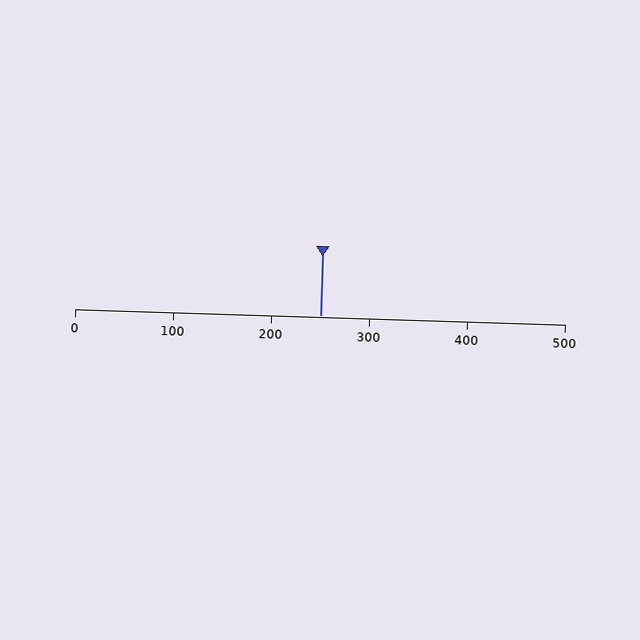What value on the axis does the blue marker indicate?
The marker indicates approximately 250.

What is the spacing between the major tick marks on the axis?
The major ticks are spaced 100 apart.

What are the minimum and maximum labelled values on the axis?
The axis runs from 0 to 500.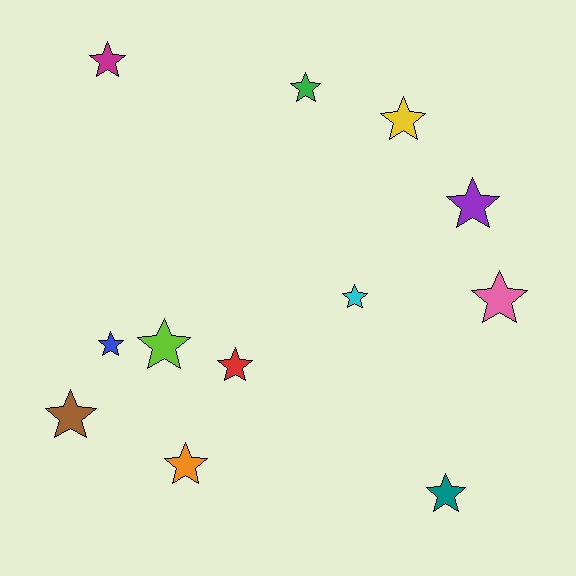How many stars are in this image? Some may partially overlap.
There are 12 stars.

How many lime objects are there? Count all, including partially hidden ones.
There is 1 lime object.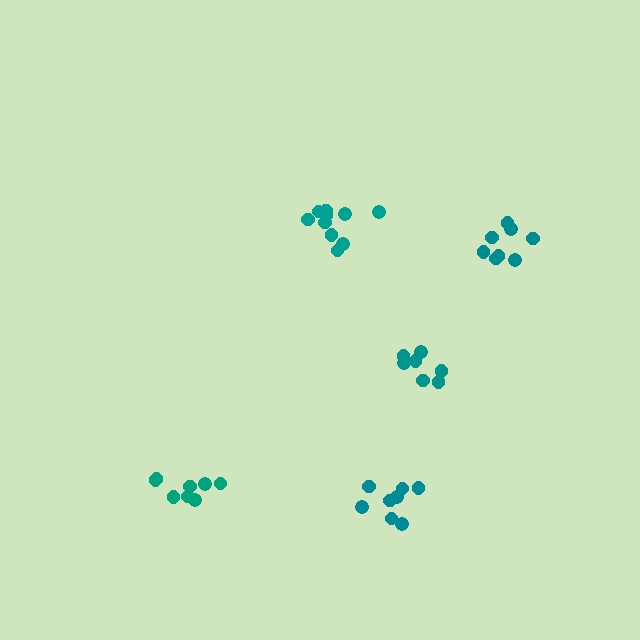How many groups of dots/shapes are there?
There are 5 groups.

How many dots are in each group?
Group 1: 8 dots, Group 2: 8 dots, Group 3: 10 dots, Group 4: 8 dots, Group 5: 7 dots (41 total).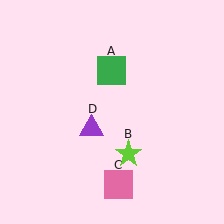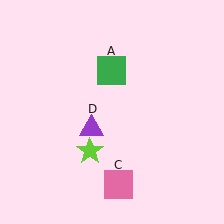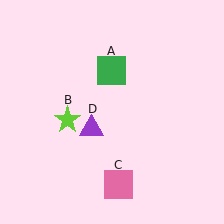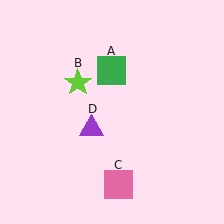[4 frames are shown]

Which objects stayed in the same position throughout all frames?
Green square (object A) and pink square (object C) and purple triangle (object D) remained stationary.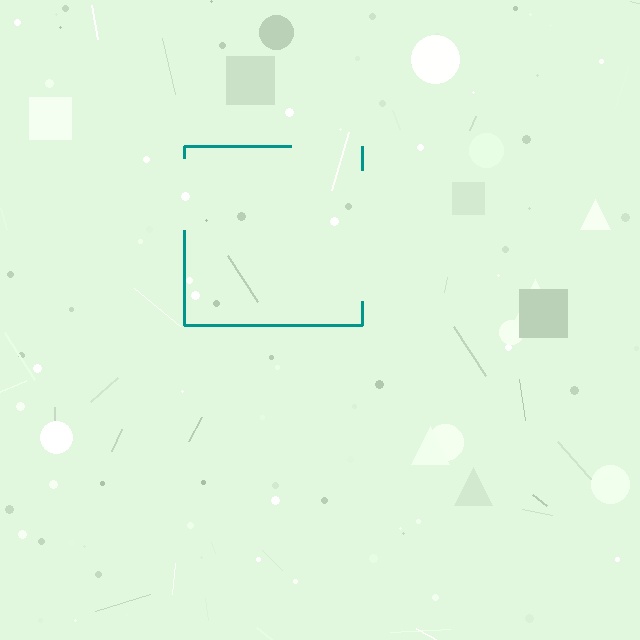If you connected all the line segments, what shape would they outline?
They would outline a square.